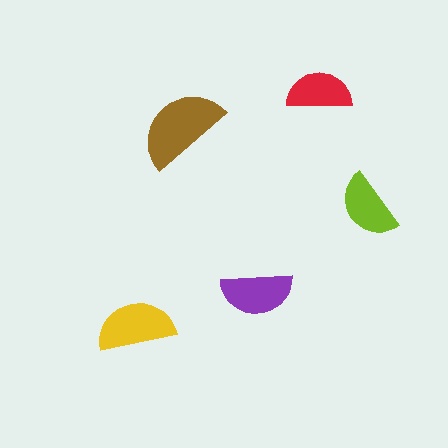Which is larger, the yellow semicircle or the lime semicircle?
The yellow one.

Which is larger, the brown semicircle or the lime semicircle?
The brown one.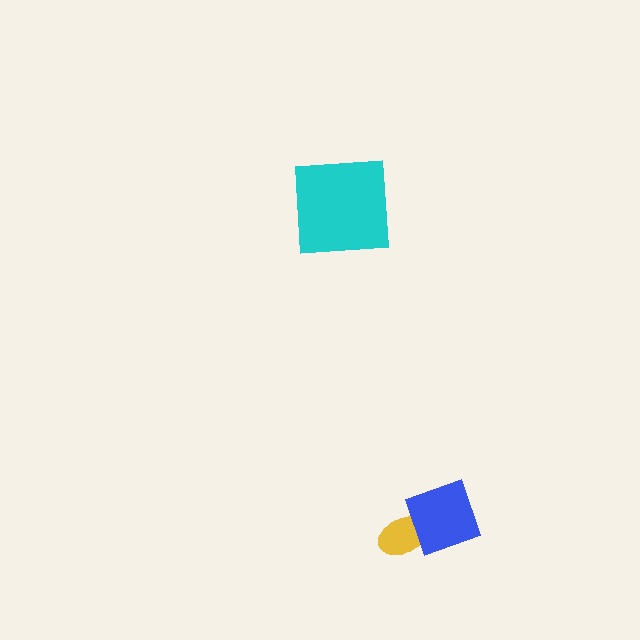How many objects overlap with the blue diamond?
1 object overlaps with the blue diamond.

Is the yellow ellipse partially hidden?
Yes, it is partially covered by another shape.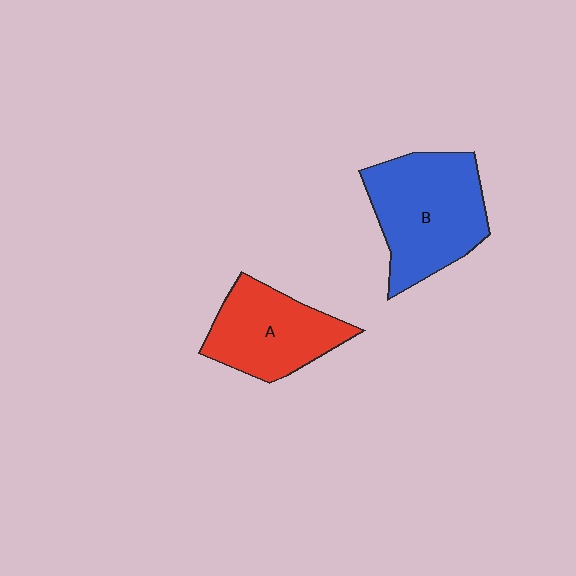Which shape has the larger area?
Shape B (blue).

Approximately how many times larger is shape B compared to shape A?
Approximately 1.3 times.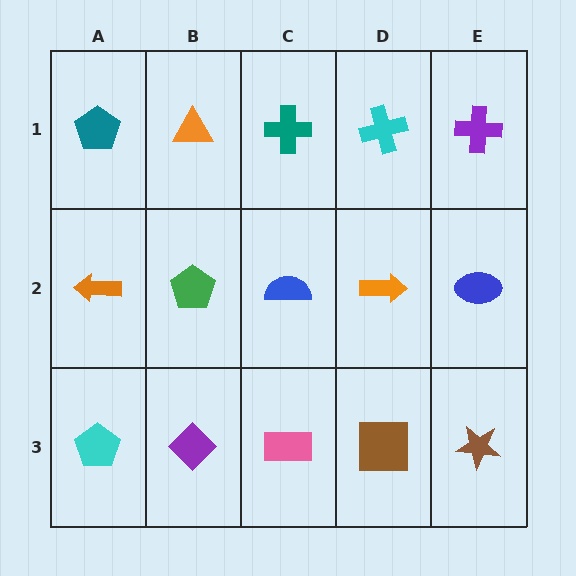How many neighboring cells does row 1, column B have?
3.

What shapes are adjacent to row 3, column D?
An orange arrow (row 2, column D), a pink rectangle (row 3, column C), a brown star (row 3, column E).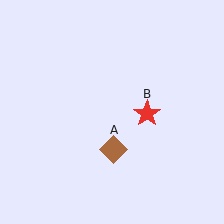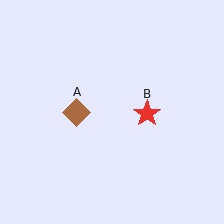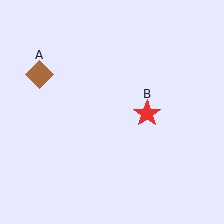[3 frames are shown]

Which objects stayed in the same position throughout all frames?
Red star (object B) remained stationary.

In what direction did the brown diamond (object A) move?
The brown diamond (object A) moved up and to the left.